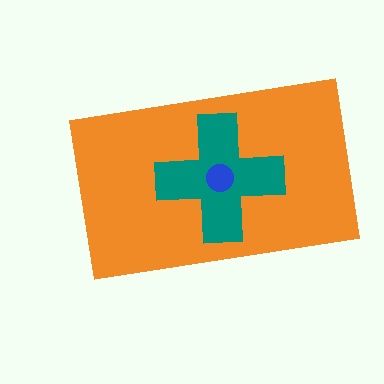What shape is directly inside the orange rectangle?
The teal cross.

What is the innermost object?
The blue circle.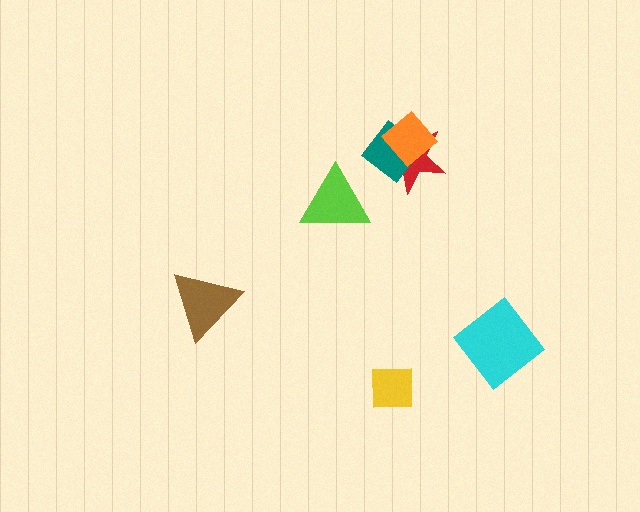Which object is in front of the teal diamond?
The orange diamond is in front of the teal diamond.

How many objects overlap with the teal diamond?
2 objects overlap with the teal diamond.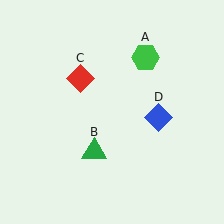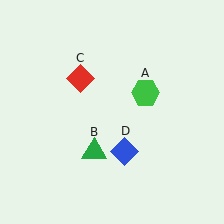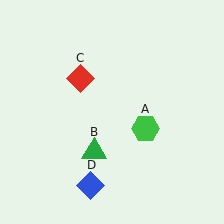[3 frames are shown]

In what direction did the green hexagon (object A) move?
The green hexagon (object A) moved down.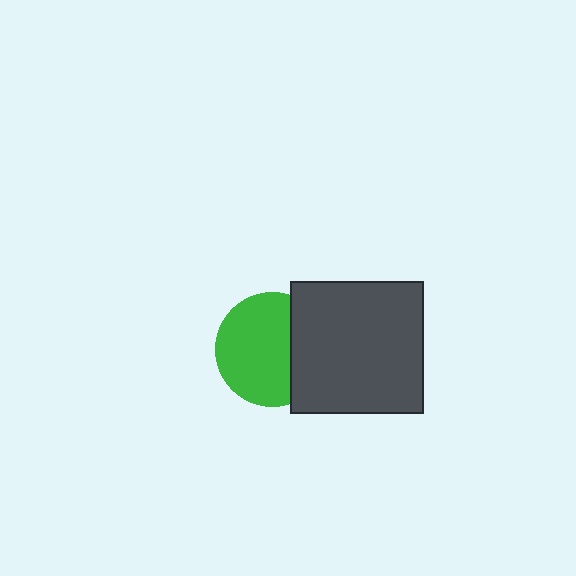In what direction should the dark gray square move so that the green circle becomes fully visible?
The dark gray square should move right. That is the shortest direction to clear the overlap and leave the green circle fully visible.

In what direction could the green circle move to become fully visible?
The green circle could move left. That would shift it out from behind the dark gray square entirely.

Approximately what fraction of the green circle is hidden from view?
Roughly 31% of the green circle is hidden behind the dark gray square.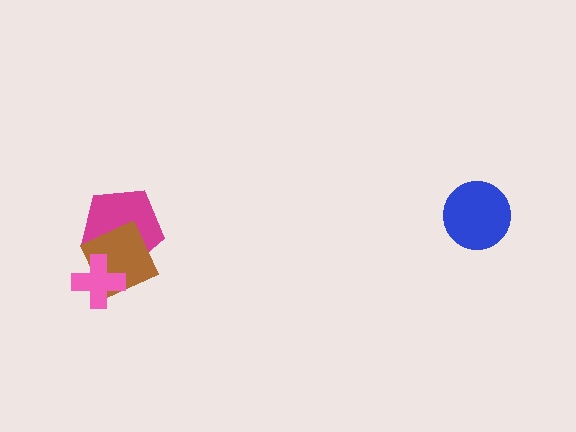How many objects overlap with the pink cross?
2 objects overlap with the pink cross.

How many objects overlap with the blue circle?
0 objects overlap with the blue circle.